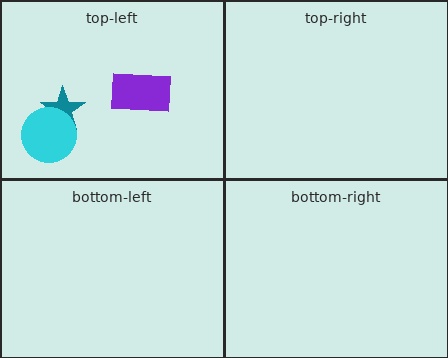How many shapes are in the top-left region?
3.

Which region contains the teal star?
The top-left region.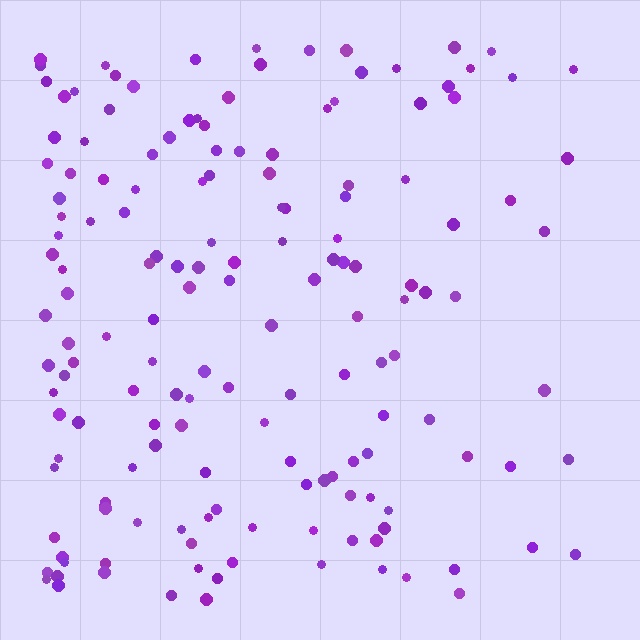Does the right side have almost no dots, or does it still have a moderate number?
Still a moderate number, just noticeably fewer than the left.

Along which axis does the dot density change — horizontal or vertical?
Horizontal.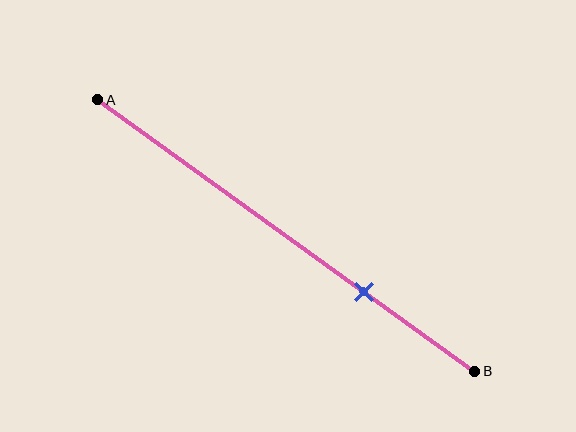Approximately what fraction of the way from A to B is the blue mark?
The blue mark is approximately 70% of the way from A to B.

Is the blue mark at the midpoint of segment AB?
No, the mark is at about 70% from A, not at the 50% midpoint.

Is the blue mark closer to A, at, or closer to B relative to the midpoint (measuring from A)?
The blue mark is closer to point B than the midpoint of segment AB.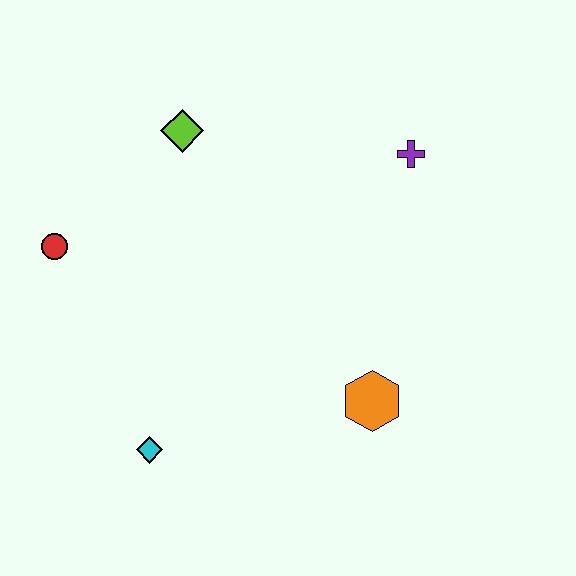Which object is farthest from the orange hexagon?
The red circle is farthest from the orange hexagon.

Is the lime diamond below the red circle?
No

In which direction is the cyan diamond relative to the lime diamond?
The cyan diamond is below the lime diamond.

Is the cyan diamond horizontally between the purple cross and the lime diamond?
No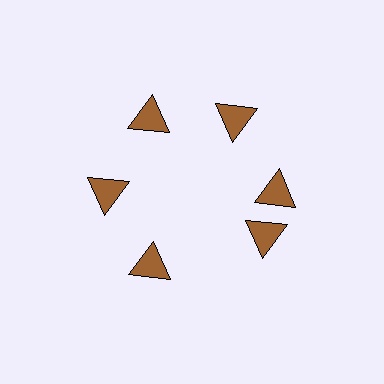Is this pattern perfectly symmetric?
No. The 6 brown triangles are arranged in a ring, but one element near the 5 o'clock position is rotated out of alignment along the ring, breaking the 6-fold rotational symmetry.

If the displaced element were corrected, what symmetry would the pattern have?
It would have 6-fold rotational symmetry — the pattern would map onto itself every 60 degrees.